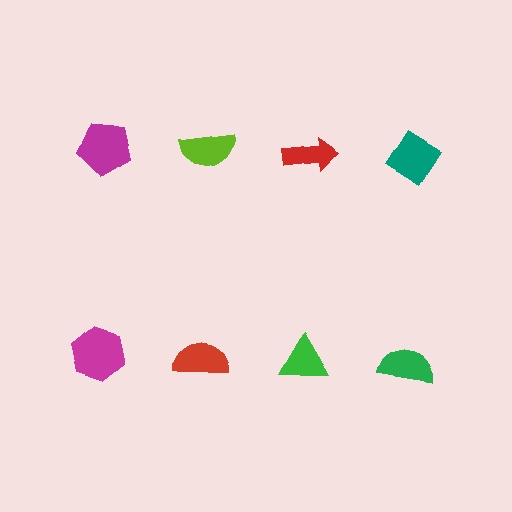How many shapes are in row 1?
4 shapes.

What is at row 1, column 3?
A red arrow.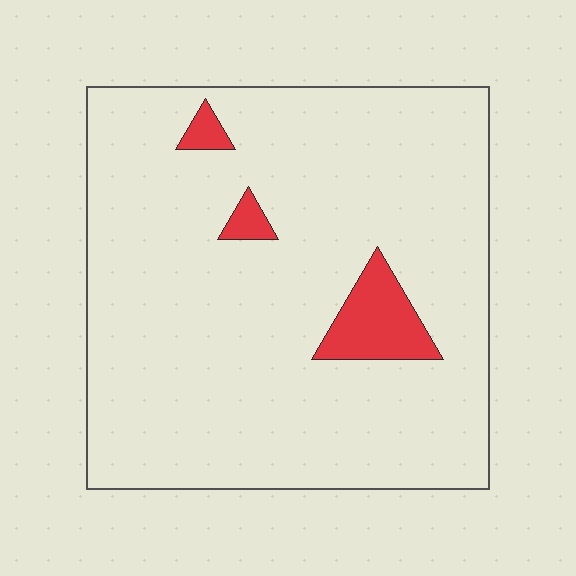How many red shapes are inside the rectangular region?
3.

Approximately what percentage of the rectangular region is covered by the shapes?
Approximately 5%.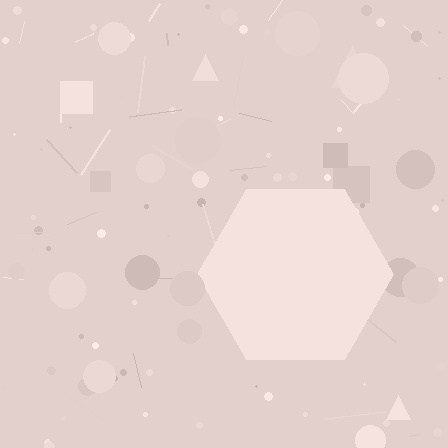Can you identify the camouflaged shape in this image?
The camouflaged shape is a hexagon.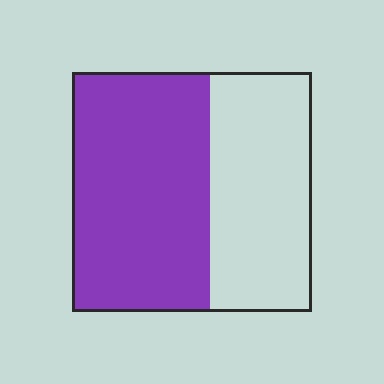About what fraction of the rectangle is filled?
About three fifths (3/5).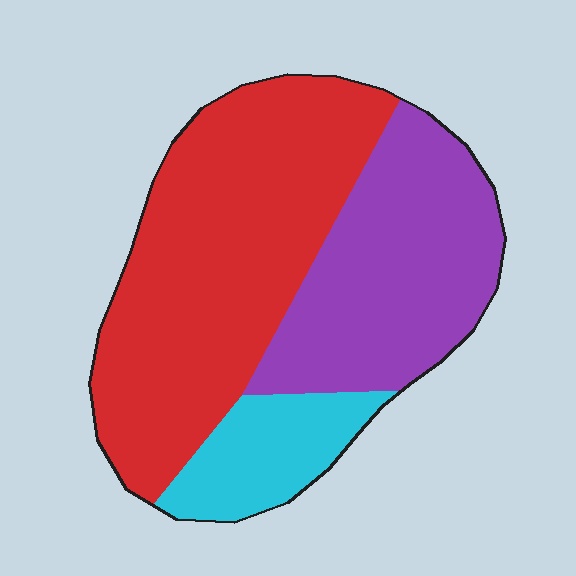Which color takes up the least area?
Cyan, at roughly 15%.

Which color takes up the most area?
Red, at roughly 50%.